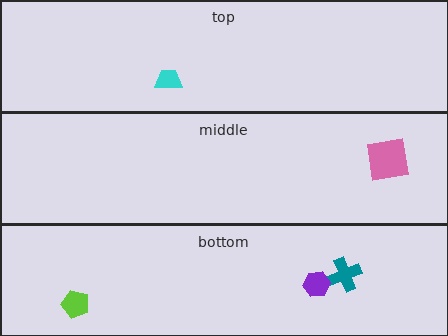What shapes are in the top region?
The cyan trapezoid.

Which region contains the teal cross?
The bottom region.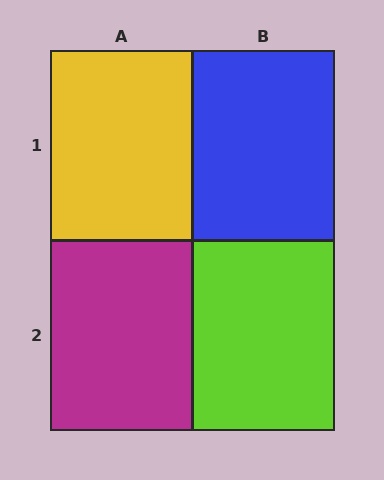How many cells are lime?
1 cell is lime.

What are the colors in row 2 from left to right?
Magenta, lime.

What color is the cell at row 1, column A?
Yellow.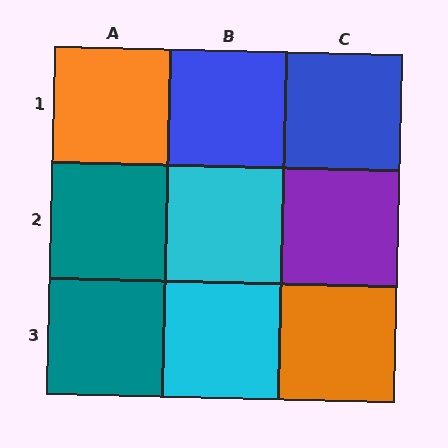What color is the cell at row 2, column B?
Cyan.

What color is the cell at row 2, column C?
Purple.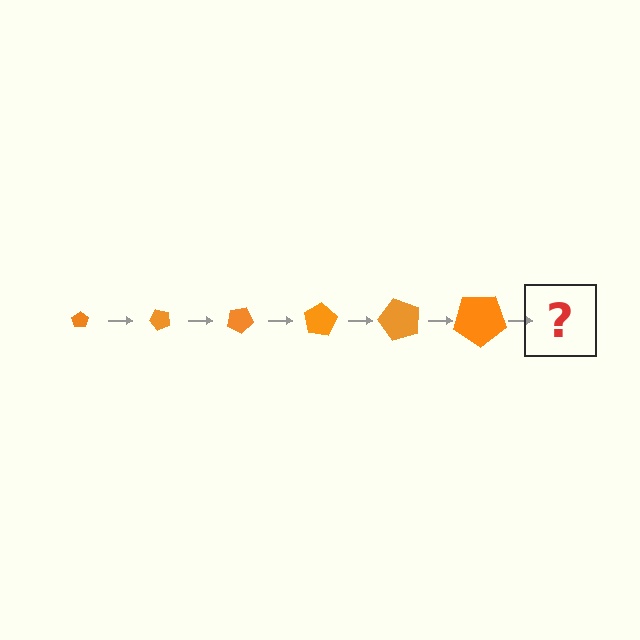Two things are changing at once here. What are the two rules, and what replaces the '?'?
The two rules are that the pentagon grows larger each step and it rotates 50 degrees each step. The '?' should be a pentagon, larger than the previous one and rotated 300 degrees from the start.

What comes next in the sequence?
The next element should be a pentagon, larger than the previous one and rotated 300 degrees from the start.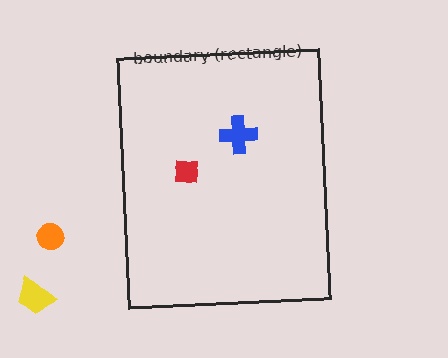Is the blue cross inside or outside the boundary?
Inside.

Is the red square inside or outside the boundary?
Inside.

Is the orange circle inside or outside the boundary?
Outside.